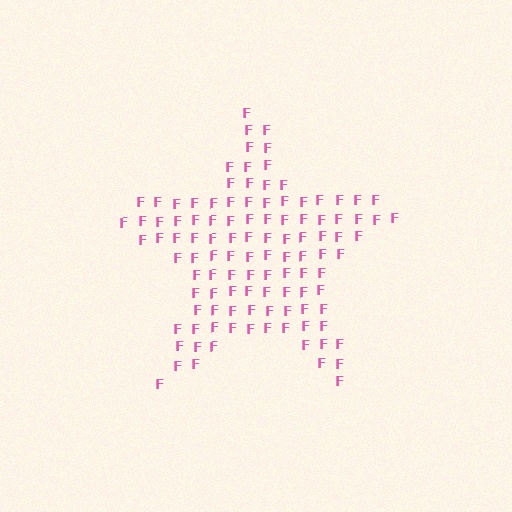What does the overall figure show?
The overall figure shows a star.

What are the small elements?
The small elements are letter F's.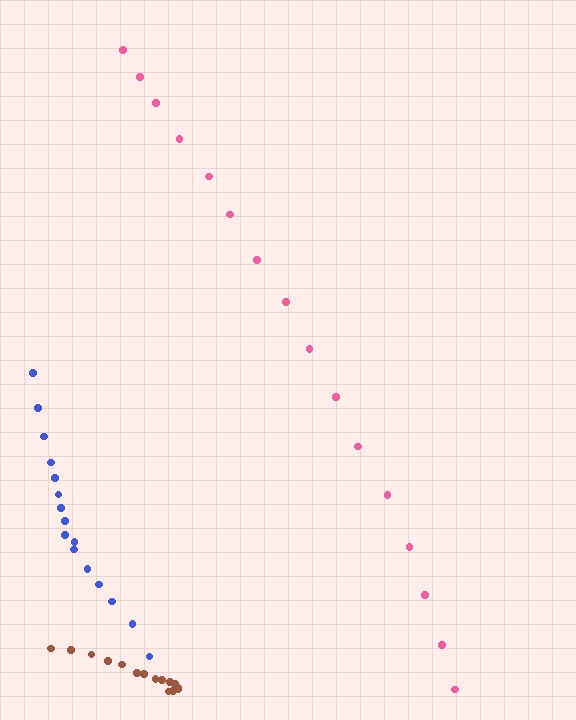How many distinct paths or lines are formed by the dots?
There are 3 distinct paths.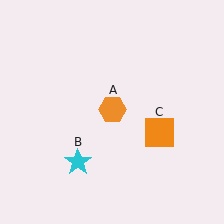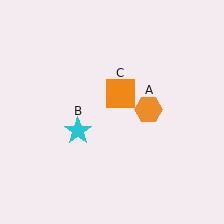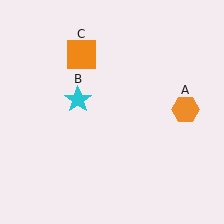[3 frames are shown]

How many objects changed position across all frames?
3 objects changed position: orange hexagon (object A), cyan star (object B), orange square (object C).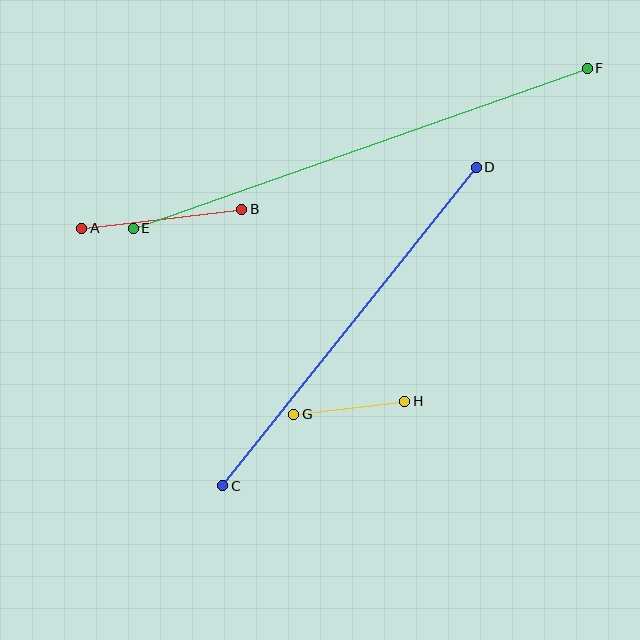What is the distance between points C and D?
The distance is approximately 407 pixels.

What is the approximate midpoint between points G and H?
The midpoint is at approximately (349, 408) pixels.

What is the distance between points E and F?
The distance is approximately 481 pixels.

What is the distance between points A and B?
The distance is approximately 161 pixels.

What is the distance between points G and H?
The distance is approximately 112 pixels.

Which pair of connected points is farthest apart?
Points E and F are farthest apart.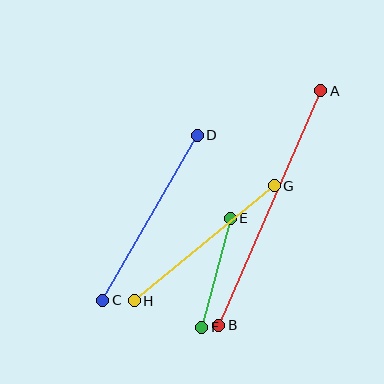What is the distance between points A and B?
The distance is approximately 256 pixels.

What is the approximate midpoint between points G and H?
The midpoint is at approximately (204, 243) pixels.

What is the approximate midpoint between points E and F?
The midpoint is at approximately (216, 273) pixels.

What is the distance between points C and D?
The distance is approximately 190 pixels.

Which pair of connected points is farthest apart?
Points A and B are farthest apart.